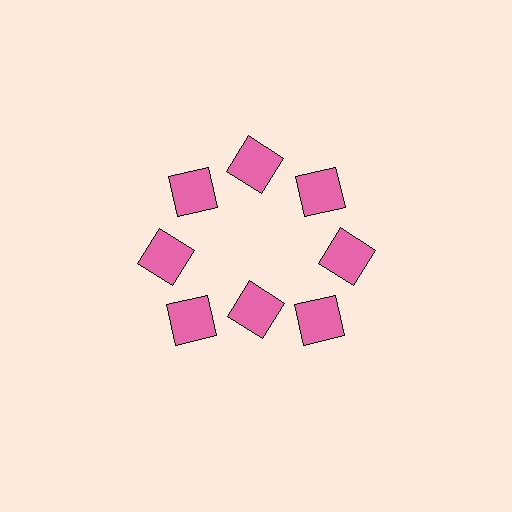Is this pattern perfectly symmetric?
No. The 8 pink squares are arranged in a ring, but one element near the 6 o'clock position is pulled inward toward the center, breaking the 8-fold rotational symmetry.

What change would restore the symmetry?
The symmetry would be restored by moving it outward, back onto the ring so that all 8 squares sit at equal angles and equal distance from the center.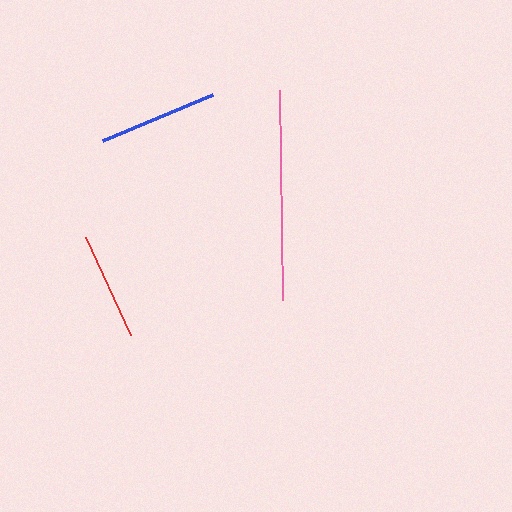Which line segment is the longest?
The pink line is the longest at approximately 210 pixels.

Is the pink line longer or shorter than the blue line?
The pink line is longer than the blue line.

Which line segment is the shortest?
The red line is the shortest at approximately 108 pixels.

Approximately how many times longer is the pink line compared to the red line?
The pink line is approximately 1.9 times the length of the red line.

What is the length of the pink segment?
The pink segment is approximately 210 pixels long.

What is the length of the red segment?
The red segment is approximately 108 pixels long.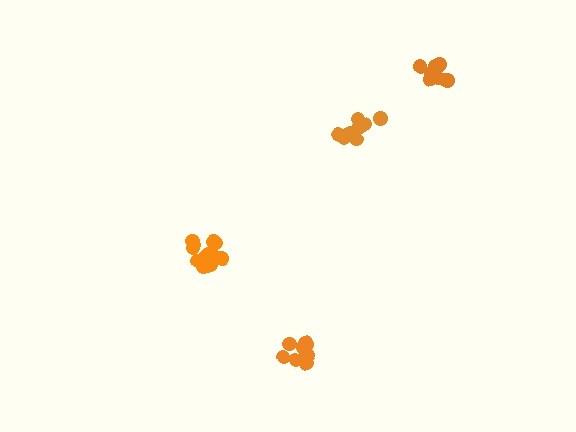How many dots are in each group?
Group 1: 8 dots, Group 2: 9 dots, Group 3: 13 dots, Group 4: 9 dots (39 total).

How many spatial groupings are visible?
There are 4 spatial groupings.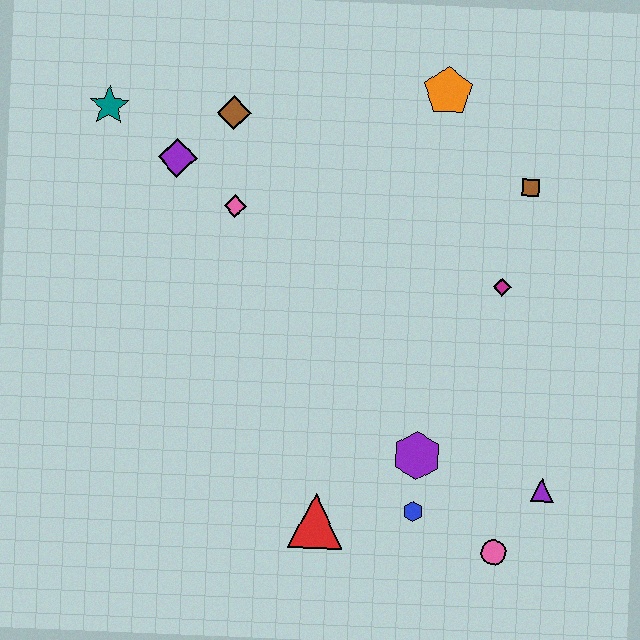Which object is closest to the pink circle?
The purple triangle is closest to the pink circle.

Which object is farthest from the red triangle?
The teal star is farthest from the red triangle.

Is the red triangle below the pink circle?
No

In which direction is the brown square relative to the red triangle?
The brown square is above the red triangle.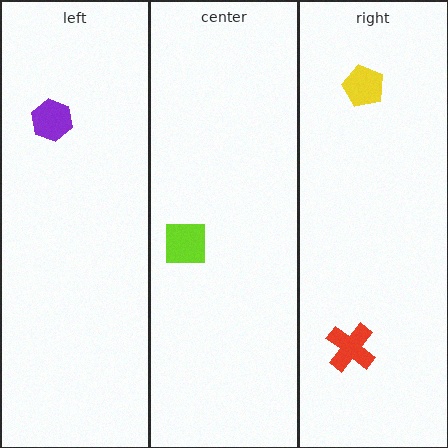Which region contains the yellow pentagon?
The right region.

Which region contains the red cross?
The right region.